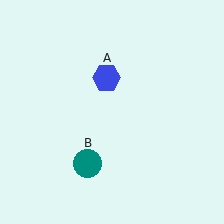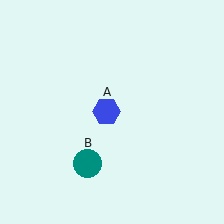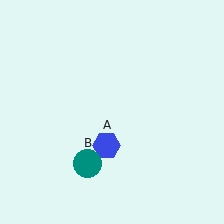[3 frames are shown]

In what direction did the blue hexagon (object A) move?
The blue hexagon (object A) moved down.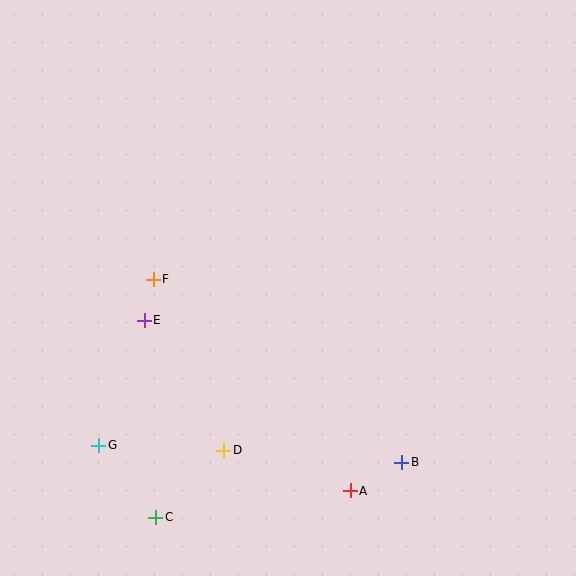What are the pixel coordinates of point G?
Point G is at (99, 445).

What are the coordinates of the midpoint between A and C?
The midpoint between A and C is at (253, 504).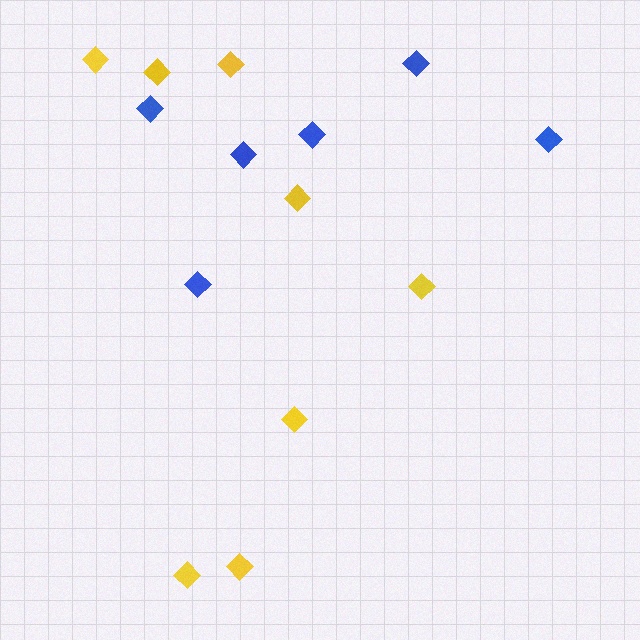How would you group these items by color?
There are 2 groups: one group of blue diamonds (6) and one group of yellow diamonds (8).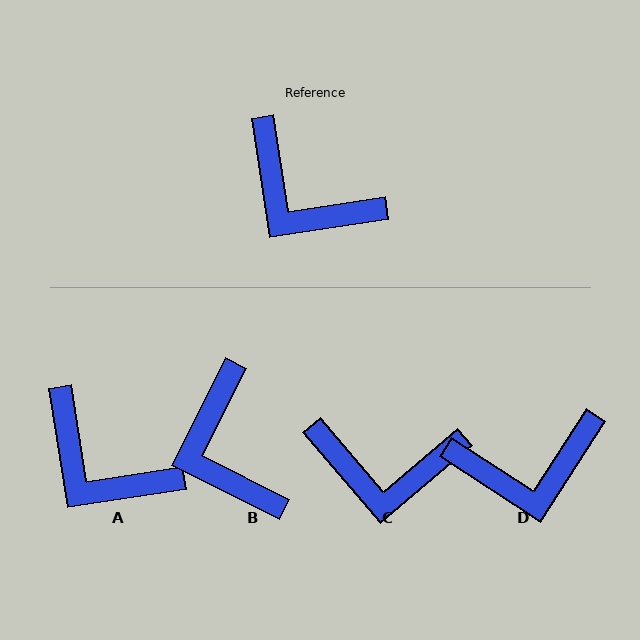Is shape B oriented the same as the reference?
No, it is off by about 35 degrees.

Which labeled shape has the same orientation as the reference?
A.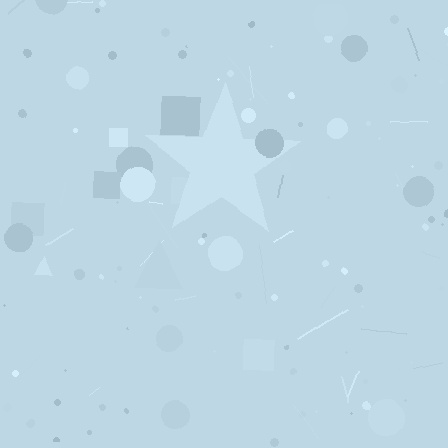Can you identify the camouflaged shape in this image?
The camouflaged shape is a star.